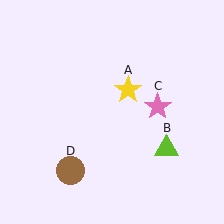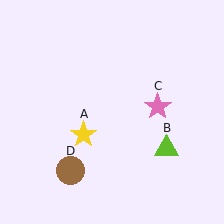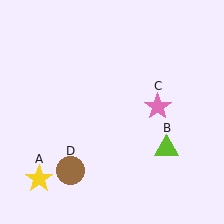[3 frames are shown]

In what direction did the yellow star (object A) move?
The yellow star (object A) moved down and to the left.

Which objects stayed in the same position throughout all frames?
Lime triangle (object B) and pink star (object C) and brown circle (object D) remained stationary.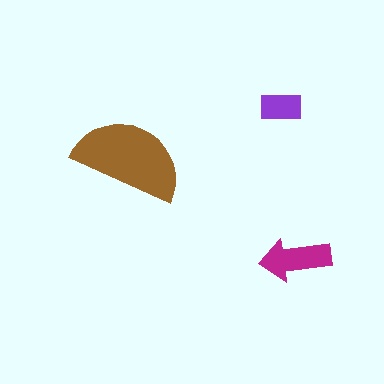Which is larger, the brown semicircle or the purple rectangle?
The brown semicircle.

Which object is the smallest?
The purple rectangle.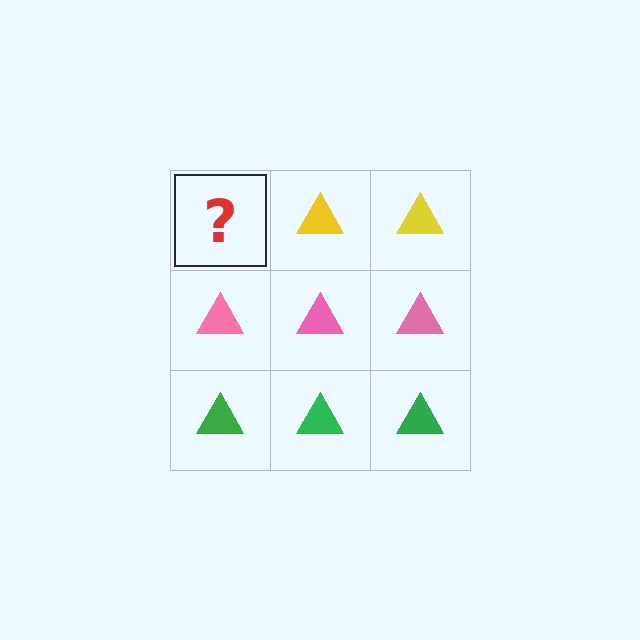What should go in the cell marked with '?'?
The missing cell should contain a yellow triangle.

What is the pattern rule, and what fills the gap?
The rule is that each row has a consistent color. The gap should be filled with a yellow triangle.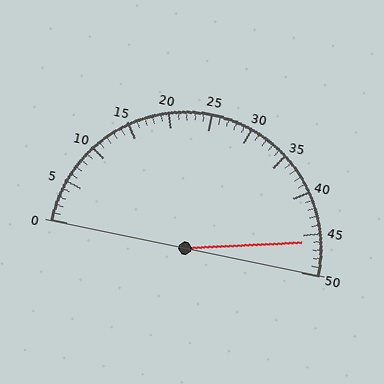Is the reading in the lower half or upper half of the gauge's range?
The reading is in the upper half of the range (0 to 50).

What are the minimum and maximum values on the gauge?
The gauge ranges from 0 to 50.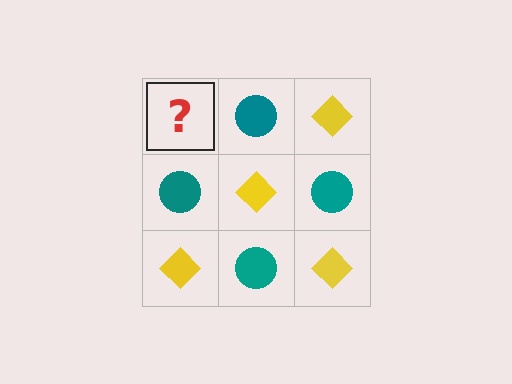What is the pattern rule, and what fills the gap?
The rule is that it alternates yellow diamond and teal circle in a checkerboard pattern. The gap should be filled with a yellow diamond.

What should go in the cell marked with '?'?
The missing cell should contain a yellow diamond.